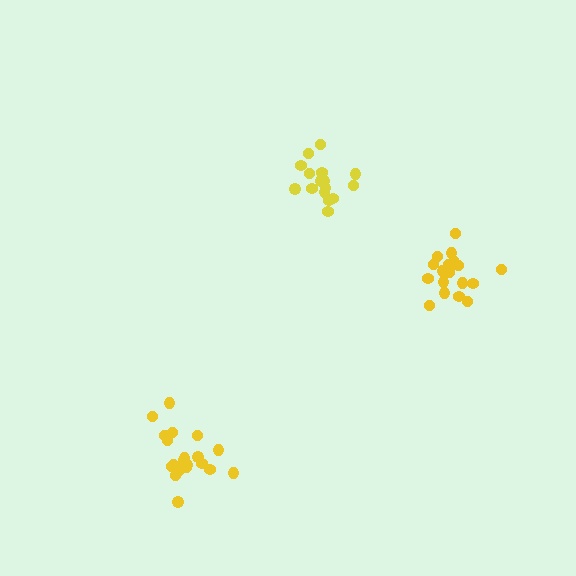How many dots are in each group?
Group 1: 16 dots, Group 2: 19 dots, Group 3: 21 dots (56 total).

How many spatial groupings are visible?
There are 3 spatial groupings.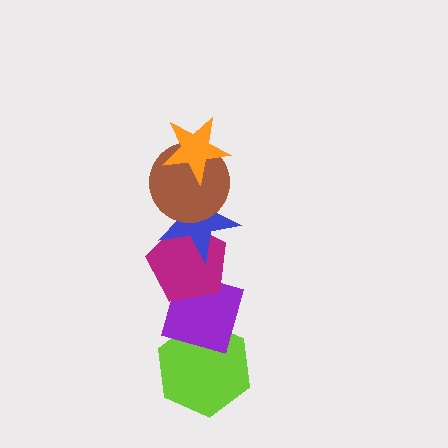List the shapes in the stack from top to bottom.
From top to bottom: the orange star, the brown circle, the blue star, the magenta pentagon, the purple diamond, the lime hexagon.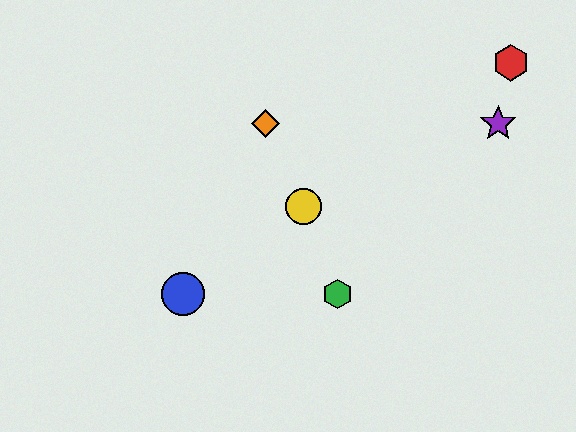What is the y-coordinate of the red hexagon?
The red hexagon is at y≈63.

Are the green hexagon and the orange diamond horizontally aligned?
No, the green hexagon is at y≈294 and the orange diamond is at y≈124.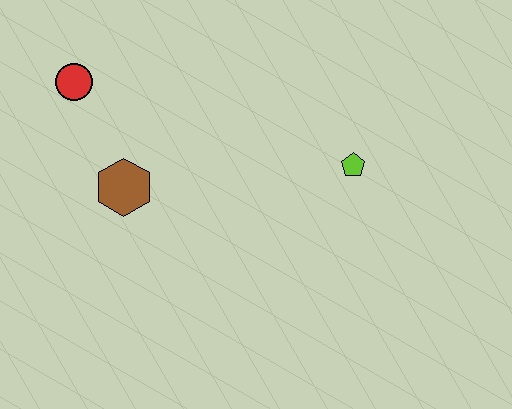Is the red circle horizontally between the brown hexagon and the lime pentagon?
No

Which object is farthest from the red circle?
The lime pentagon is farthest from the red circle.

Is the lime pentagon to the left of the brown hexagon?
No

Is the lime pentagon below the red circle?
Yes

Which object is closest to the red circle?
The brown hexagon is closest to the red circle.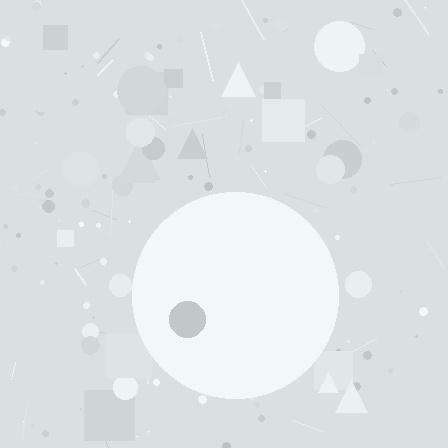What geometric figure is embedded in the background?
A circle is embedded in the background.